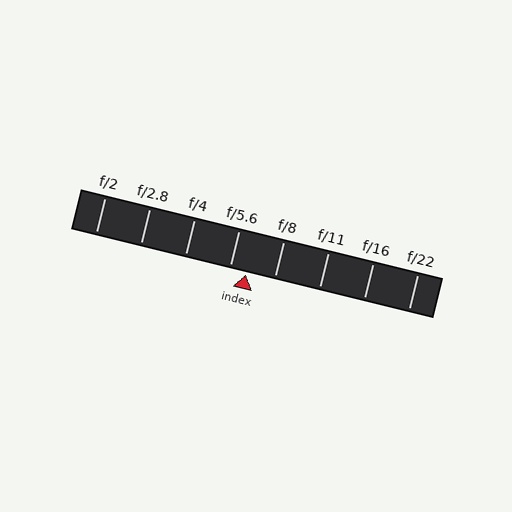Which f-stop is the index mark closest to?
The index mark is closest to f/5.6.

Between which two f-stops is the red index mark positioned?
The index mark is between f/5.6 and f/8.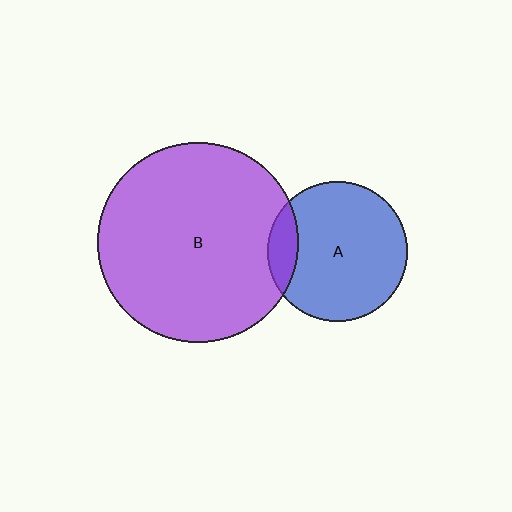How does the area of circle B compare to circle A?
Approximately 2.1 times.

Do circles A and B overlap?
Yes.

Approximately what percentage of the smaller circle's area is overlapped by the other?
Approximately 15%.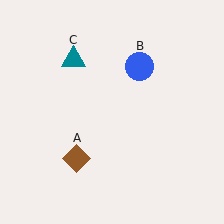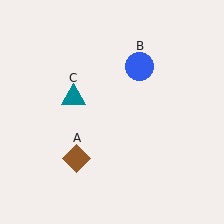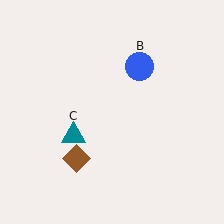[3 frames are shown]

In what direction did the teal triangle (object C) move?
The teal triangle (object C) moved down.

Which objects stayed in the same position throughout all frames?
Brown diamond (object A) and blue circle (object B) remained stationary.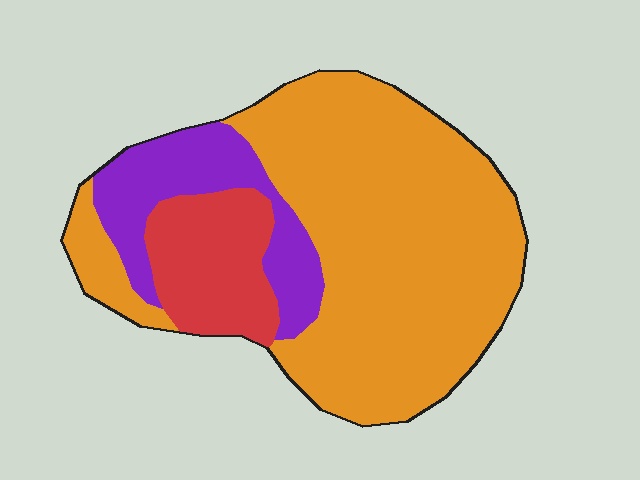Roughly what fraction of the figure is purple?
Purple covers about 15% of the figure.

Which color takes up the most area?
Orange, at roughly 65%.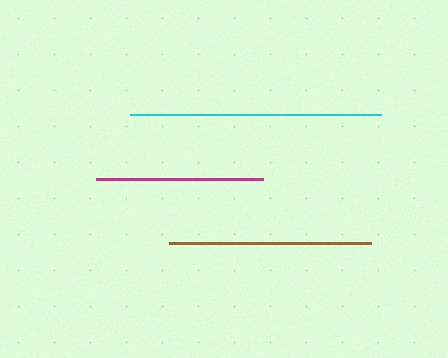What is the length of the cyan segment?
The cyan segment is approximately 251 pixels long.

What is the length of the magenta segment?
The magenta segment is approximately 167 pixels long.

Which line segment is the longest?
The cyan line is the longest at approximately 251 pixels.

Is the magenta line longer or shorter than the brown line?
The brown line is longer than the magenta line.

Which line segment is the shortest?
The magenta line is the shortest at approximately 167 pixels.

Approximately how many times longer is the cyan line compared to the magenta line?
The cyan line is approximately 1.5 times the length of the magenta line.